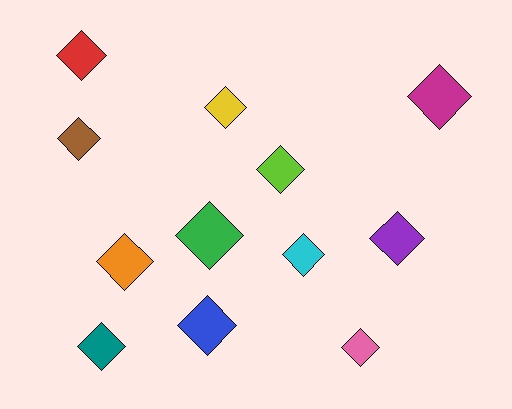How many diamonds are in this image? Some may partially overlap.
There are 12 diamonds.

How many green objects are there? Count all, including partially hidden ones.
There is 1 green object.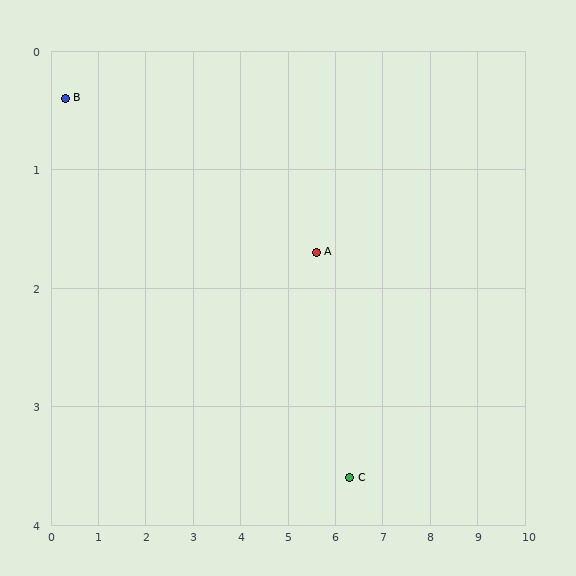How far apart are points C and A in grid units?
Points C and A are about 2.0 grid units apart.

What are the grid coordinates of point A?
Point A is at approximately (5.6, 1.7).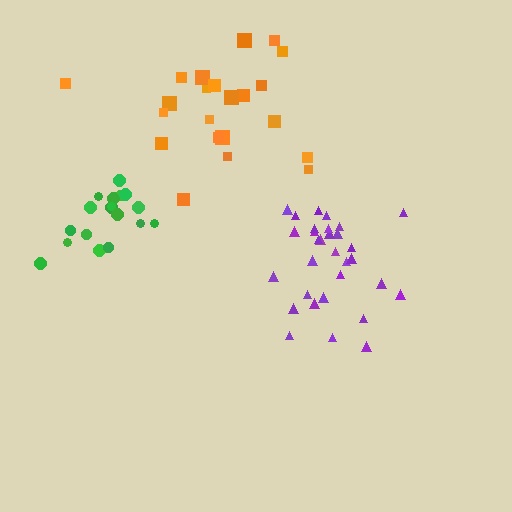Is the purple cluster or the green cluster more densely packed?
Green.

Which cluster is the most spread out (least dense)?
Orange.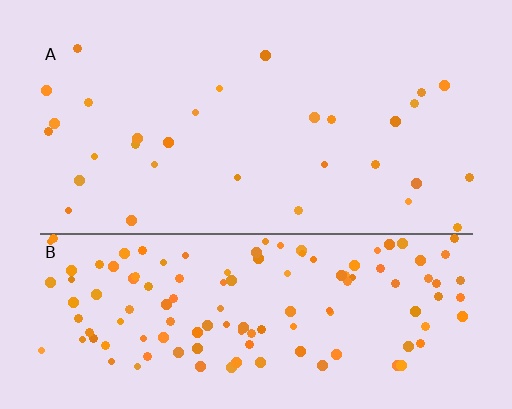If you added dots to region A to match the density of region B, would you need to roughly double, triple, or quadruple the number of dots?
Approximately quadruple.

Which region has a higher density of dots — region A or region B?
B (the bottom).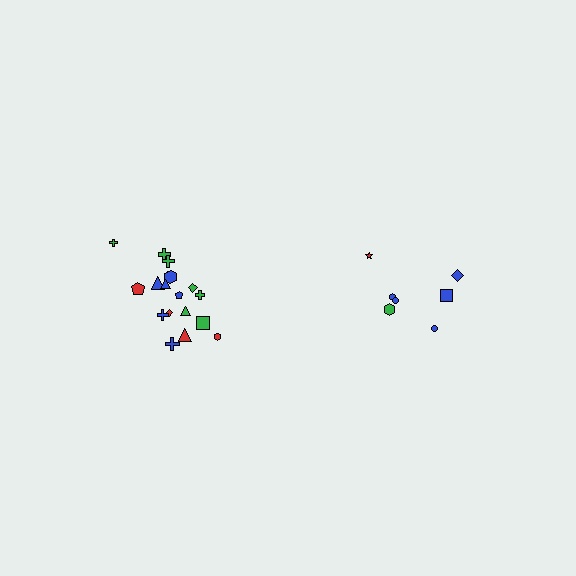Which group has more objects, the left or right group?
The left group.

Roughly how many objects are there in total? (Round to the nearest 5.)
Roughly 25 objects in total.